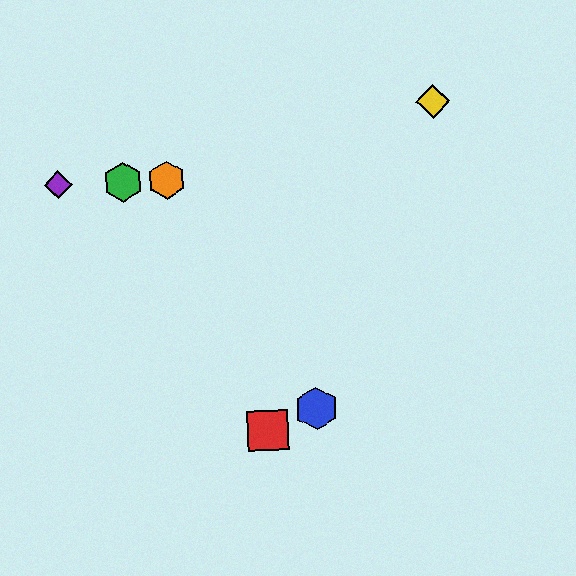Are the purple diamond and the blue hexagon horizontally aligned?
No, the purple diamond is at y≈185 and the blue hexagon is at y≈408.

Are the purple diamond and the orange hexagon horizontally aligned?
Yes, both are at y≈185.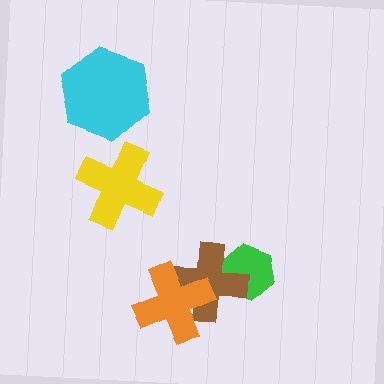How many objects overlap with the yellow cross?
0 objects overlap with the yellow cross.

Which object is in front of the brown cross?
The orange cross is in front of the brown cross.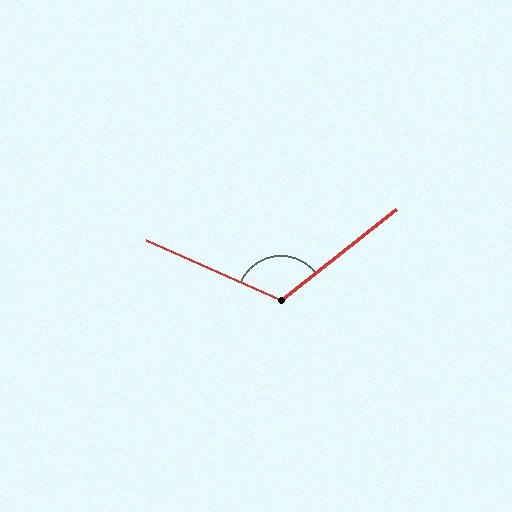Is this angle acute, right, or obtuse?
It is obtuse.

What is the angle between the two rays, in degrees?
Approximately 118 degrees.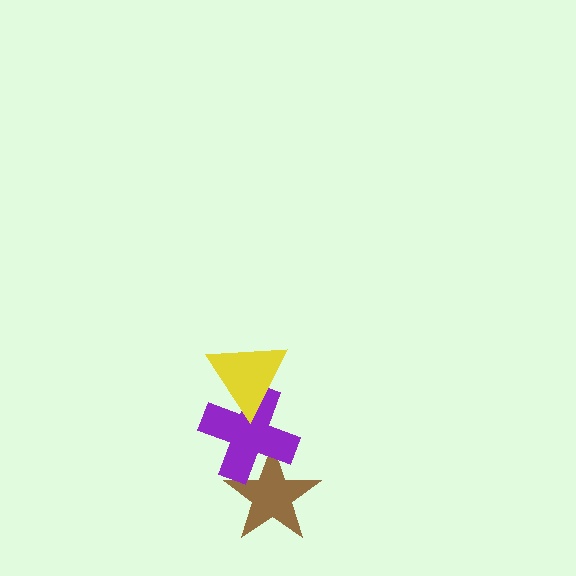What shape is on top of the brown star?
The purple cross is on top of the brown star.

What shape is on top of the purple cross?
The yellow triangle is on top of the purple cross.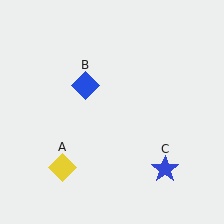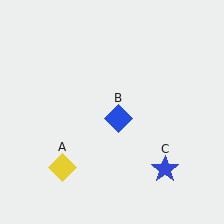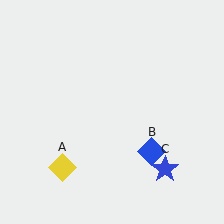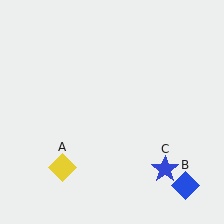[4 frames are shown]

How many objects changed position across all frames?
1 object changed position: blue diamond (object B).